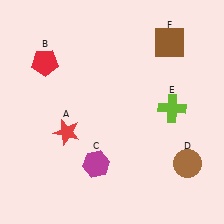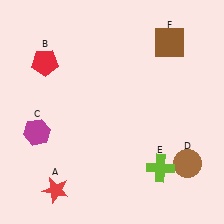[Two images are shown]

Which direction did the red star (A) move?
The red star (A) moved down.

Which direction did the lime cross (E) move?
The lime cross (E) moved down.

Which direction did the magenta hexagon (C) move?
The magenta hexagon (C) moved left.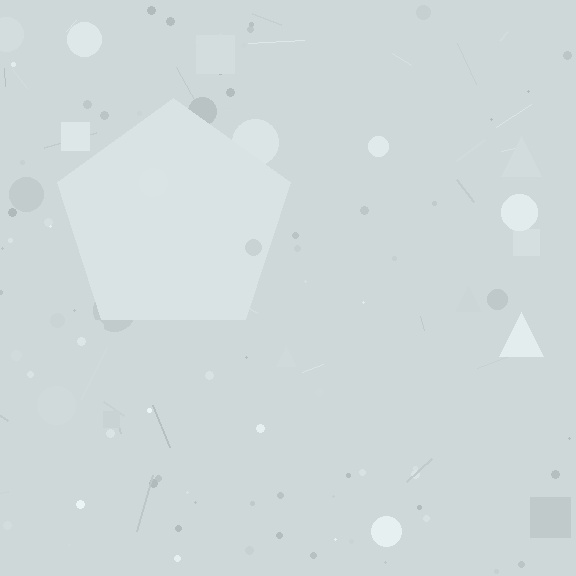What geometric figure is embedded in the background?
A pentagon is embedded in the background.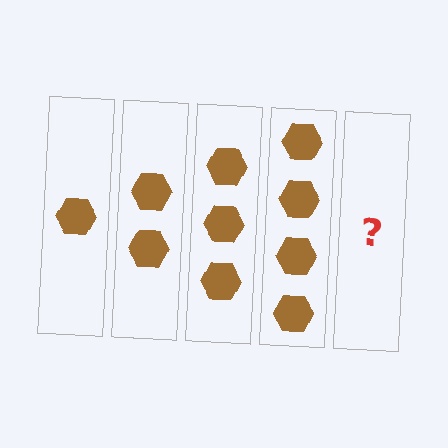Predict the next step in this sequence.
The next step is 5 hexagons.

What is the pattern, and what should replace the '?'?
The pattern is that each step adds one more hexagon. The '?' should be 5 hexagons.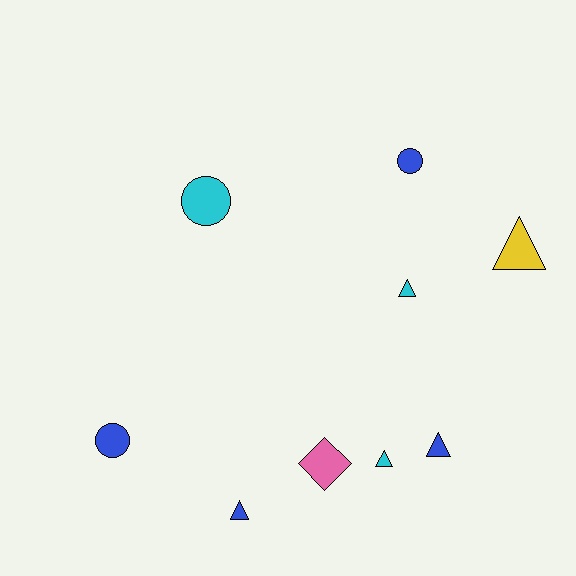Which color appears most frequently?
Blue, with 4 objects.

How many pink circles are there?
There are no pink circles.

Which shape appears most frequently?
Triangle, with 5 objects.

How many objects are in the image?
There are 9 objects.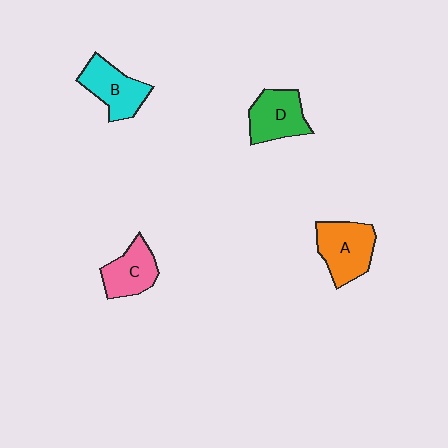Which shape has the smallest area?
Shape C (pink).